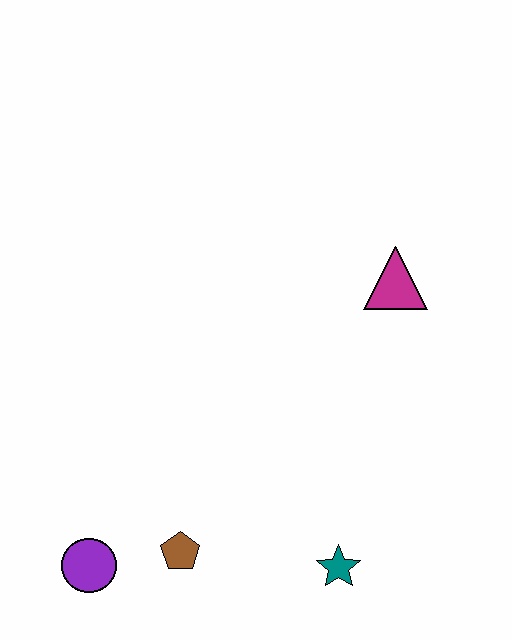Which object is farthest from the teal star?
The magenta triangle is farthest from the teal star.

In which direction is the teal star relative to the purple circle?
The teal star is to the right of the purple circle.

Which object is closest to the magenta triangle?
The teal star is closest to the magenta triangle.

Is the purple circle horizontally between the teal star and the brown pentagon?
No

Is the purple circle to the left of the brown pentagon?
Yes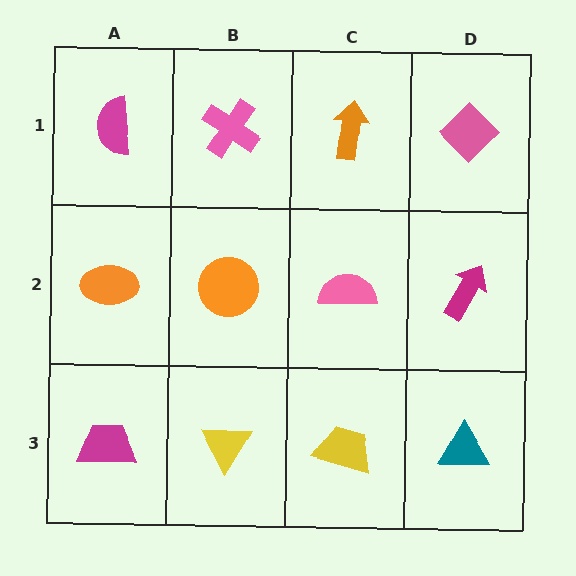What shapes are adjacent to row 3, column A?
An orange ellipse (row 2, column A), a yellow triangle (row 3, column B).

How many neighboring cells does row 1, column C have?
3.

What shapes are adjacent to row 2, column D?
A pink diamond (row 1, column D), a teal triangle (row 3, column D), a pink semicircle (row 2, column C).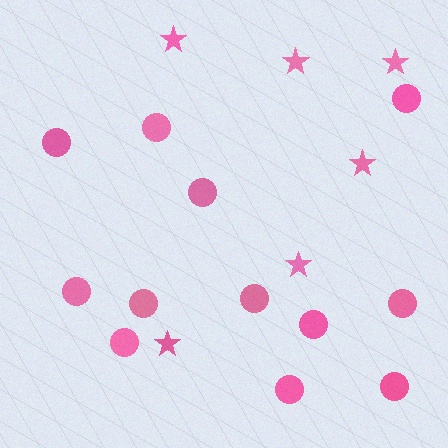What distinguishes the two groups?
There are 2 groups: one group of stars (6) and one group of circles (12).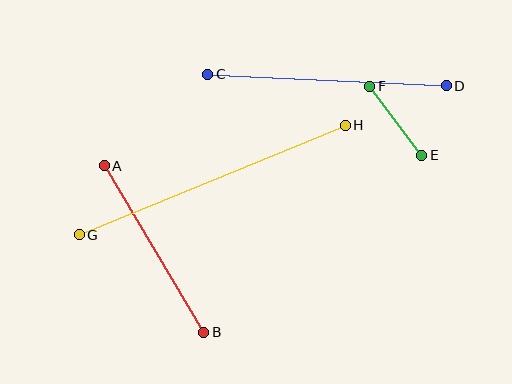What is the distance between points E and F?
The distance is approximately 87 pixels.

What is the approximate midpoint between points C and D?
The midpoint is at approximately (327, 80) pixels.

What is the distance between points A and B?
The distance is approximately 194 pixels.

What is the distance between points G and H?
The distance is approximately 288 pixels.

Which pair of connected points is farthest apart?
Points G and H are farthest apart.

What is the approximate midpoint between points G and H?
The midpoint is at approximately (212, 180) pixels.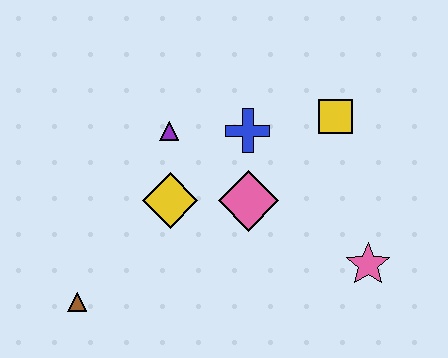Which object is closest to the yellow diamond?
The purple triangle is closest to the yellow diamond.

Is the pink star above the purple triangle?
No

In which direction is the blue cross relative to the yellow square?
The blue cross is to the left of the yellow square.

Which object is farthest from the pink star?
The brown triangle is farthest from the pink star.